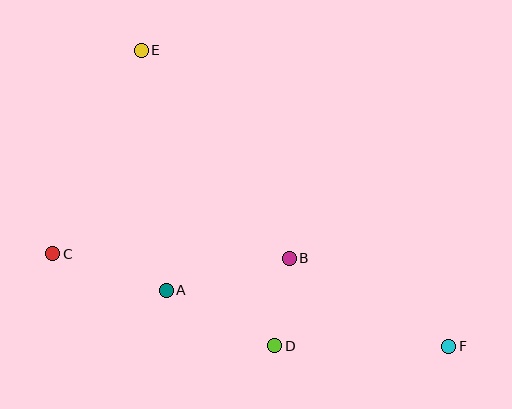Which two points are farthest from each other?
Points E and F are farthest from each other.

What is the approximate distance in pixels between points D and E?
The distance between D and E is approximately 324 pixels.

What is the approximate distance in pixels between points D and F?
The distance between D and F is approximately 174 pixels.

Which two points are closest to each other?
Points B and D are closest to each other.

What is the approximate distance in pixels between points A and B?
The distance between A and B is approximately 127 pixels.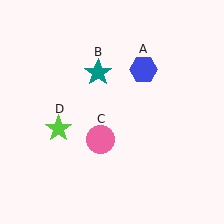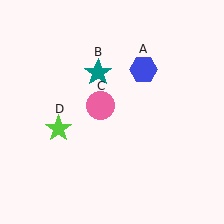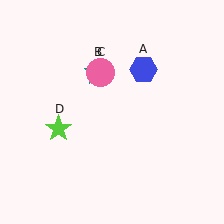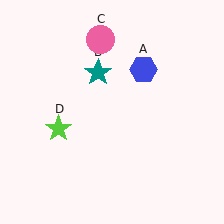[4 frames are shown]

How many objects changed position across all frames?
1 object changed position: pink circle (object C).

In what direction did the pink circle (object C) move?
The pink circle (object C) moved up.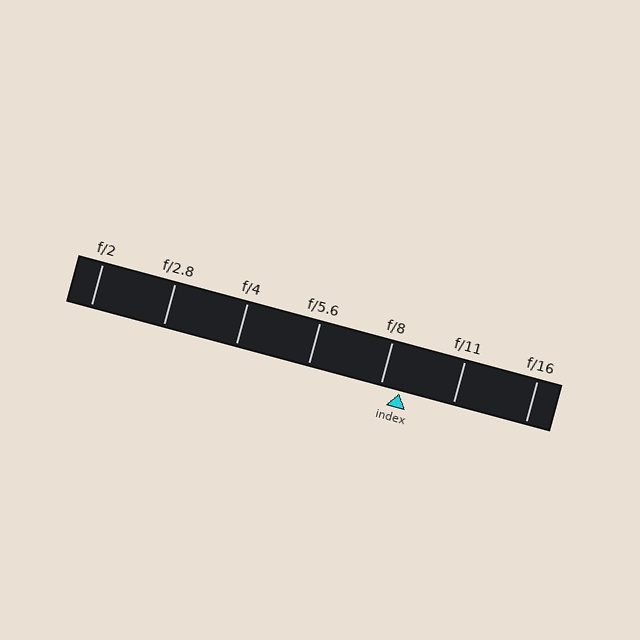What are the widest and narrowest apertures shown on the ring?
The widest aperture shown is f/2 and the narrowest is f/16.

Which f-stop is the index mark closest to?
The index mark is closest to f/8.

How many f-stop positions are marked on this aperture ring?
There are 7 f-stop positions marked.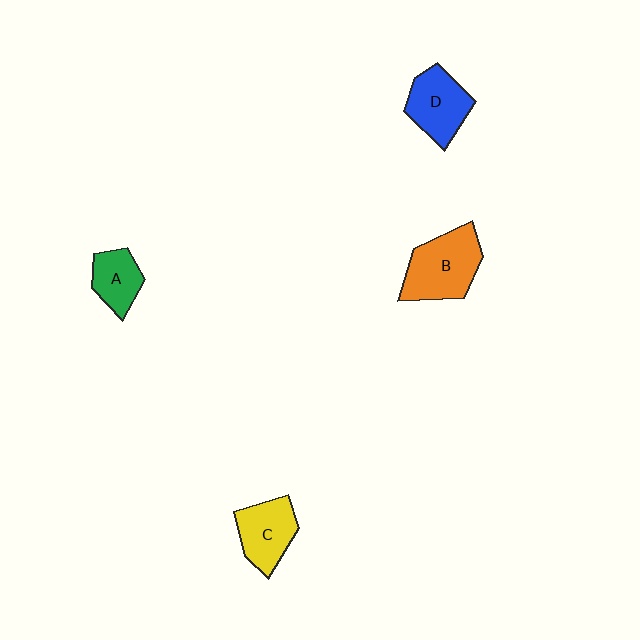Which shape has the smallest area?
Shape A (green).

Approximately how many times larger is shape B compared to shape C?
Approximately 1.3 times.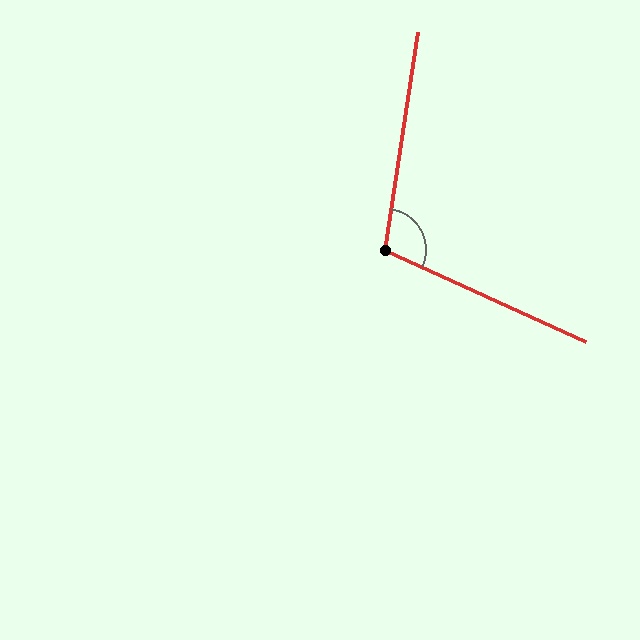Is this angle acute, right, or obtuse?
It is obtuse.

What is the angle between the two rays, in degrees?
Approximately 106 degrees.